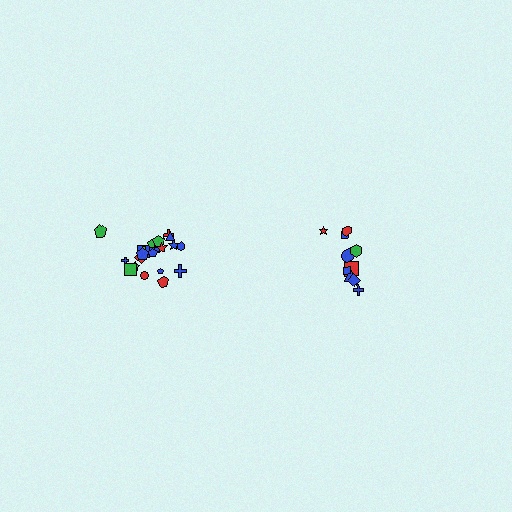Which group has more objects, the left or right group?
The left group.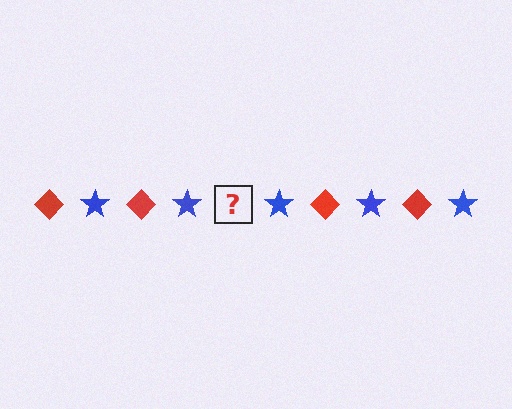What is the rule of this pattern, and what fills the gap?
The rule is that the pattern alternates between red diamond and blue star. The gap should be filled with a red diamond.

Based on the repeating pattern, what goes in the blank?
The blank should be a red diamond.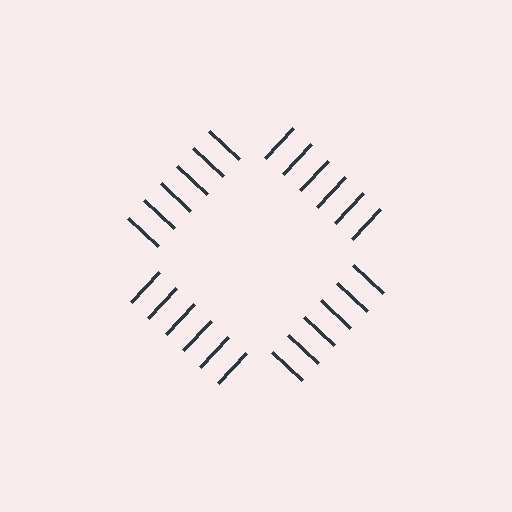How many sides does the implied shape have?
4 sides — the line-ends trace a square.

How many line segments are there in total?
24 — 6 along each of the 4 edges.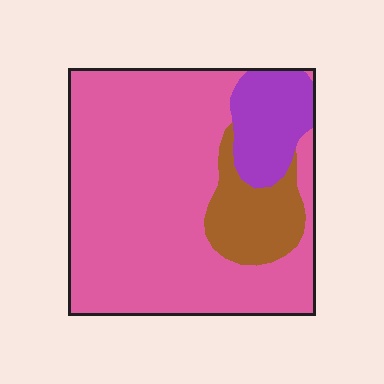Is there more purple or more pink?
Pink.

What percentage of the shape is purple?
Purple takes up about one eighth (1/8) of the shape.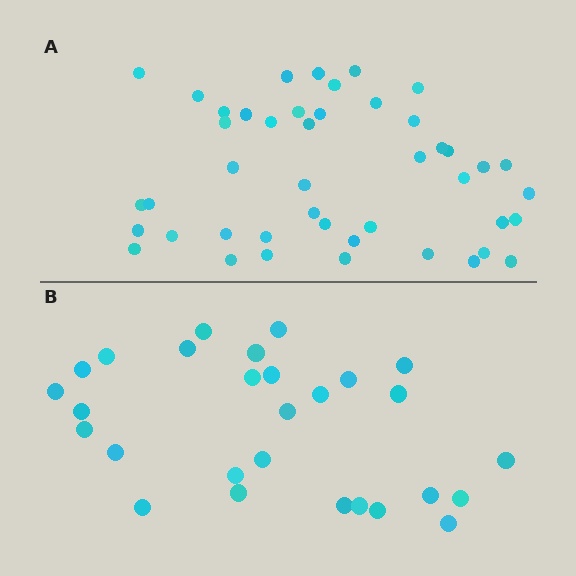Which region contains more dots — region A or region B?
Region A (the top region) has more dots.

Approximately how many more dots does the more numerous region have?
Region A has approximately 15 more dots than region B.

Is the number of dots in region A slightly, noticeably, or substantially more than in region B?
Region A has substantially more. The ratio is roughly 1.6 to 1.